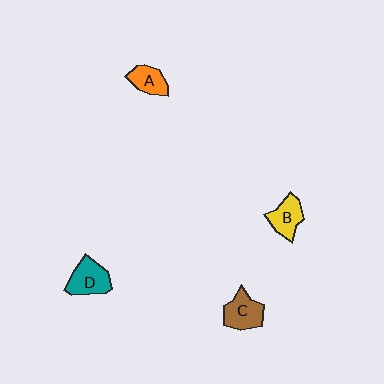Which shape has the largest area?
Shape D (teal).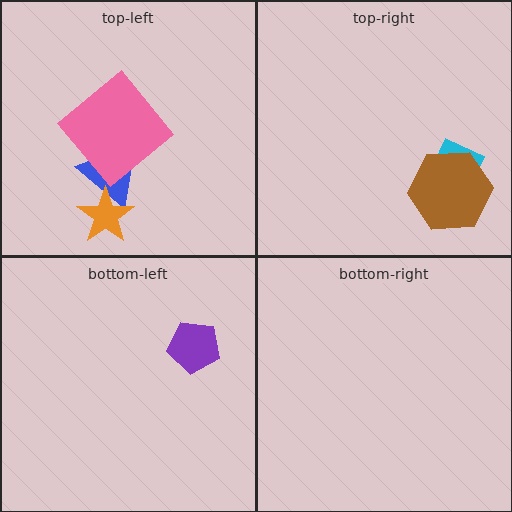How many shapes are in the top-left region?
3.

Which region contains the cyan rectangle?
The top-right region.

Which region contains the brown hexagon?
The top-right region.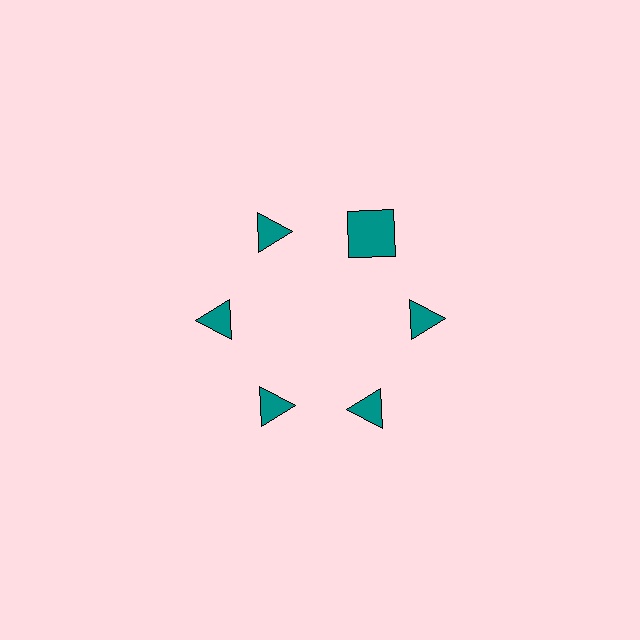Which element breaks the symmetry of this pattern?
The teal square at roughly the 1 o'clock position breaks the symmetry. All other shapes are teal triangles.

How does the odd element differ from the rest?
It has a different shape: square instead of triangle.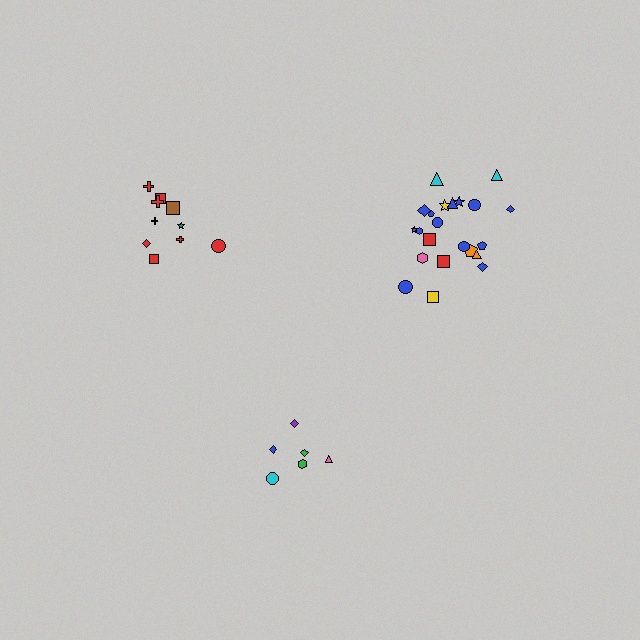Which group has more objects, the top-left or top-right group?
The top-right group.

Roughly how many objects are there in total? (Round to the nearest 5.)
Roughly 40 objects in total.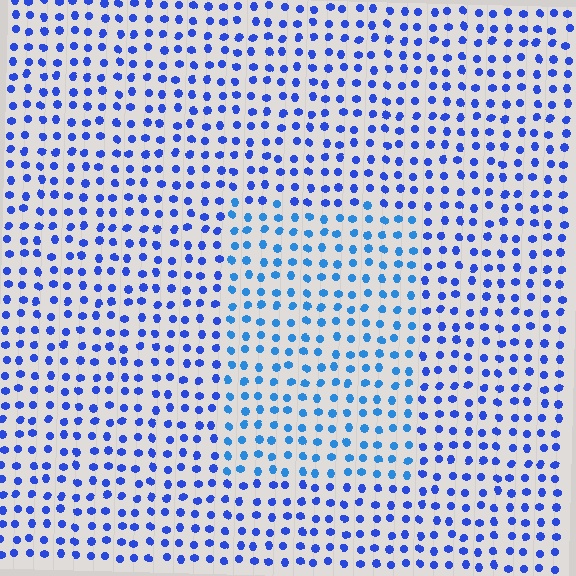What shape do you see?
I see a rectangle.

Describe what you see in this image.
The image is filled with small blue elements in a uniform arrangement. A rectangle-shaped region is visible where the elements are tinted to a slightly different hue, forming a subtle color boundary.